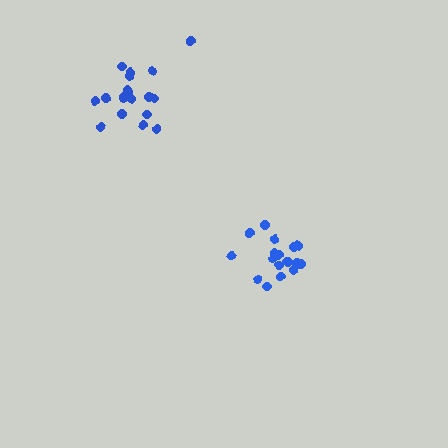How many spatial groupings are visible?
There are 2 spatial groupings.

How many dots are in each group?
Group 1: 19 dots, Group 2: 19 dots (38 total).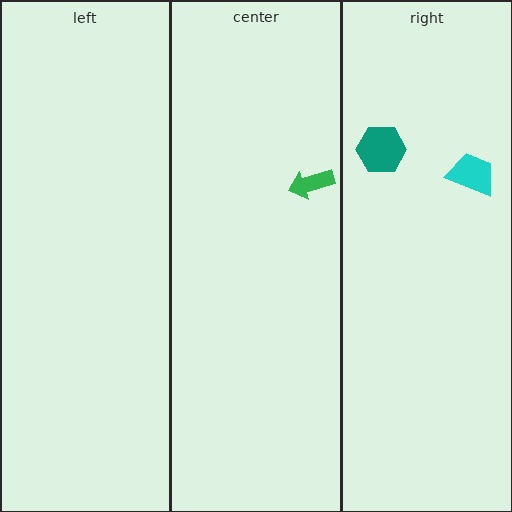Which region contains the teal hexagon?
The right region.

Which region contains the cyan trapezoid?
The right region.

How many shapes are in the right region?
2.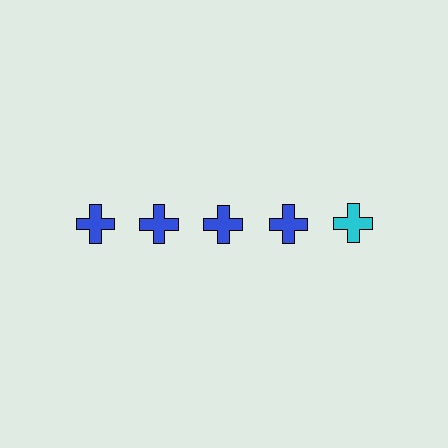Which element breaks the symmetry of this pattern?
The cyan cross in the top row, rightmost column breaks the symmetry. All other shapes are blue crosses.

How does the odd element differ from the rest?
It has a different color: cyan instead of blue.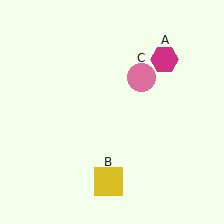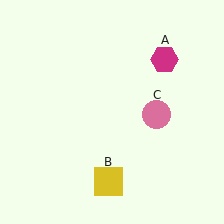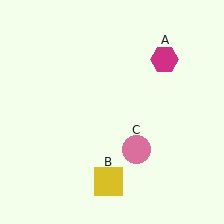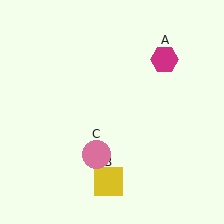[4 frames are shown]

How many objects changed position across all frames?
1 object changed position: pink circle (object C).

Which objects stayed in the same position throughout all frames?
Magenta hexagon (object A) and yellow square (object B) remained stationary.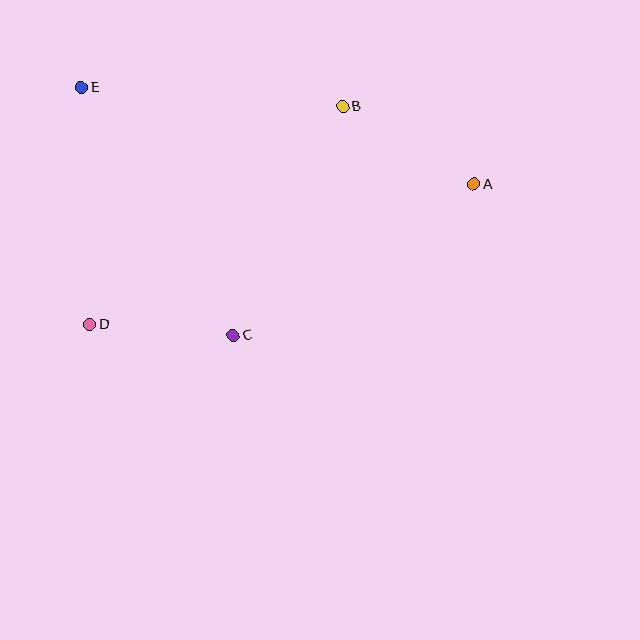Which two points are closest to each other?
Points C and D are closest to each other.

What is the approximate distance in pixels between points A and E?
The distance between A and E is approximately 404 pixels.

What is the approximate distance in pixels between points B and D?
The distance between B and D is approximately 334 pixels.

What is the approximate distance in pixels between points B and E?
The distance between B and E is approximately 262 pixels.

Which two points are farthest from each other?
Points A and D are farthest from each other.